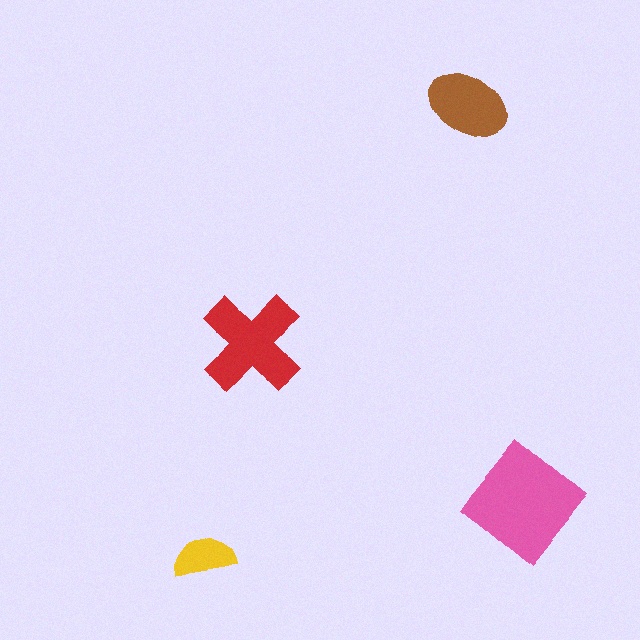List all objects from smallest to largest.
The yellow semicircle, the brown ellipse, the red cross, the pink diamond.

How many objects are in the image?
There are 4 objects in the image.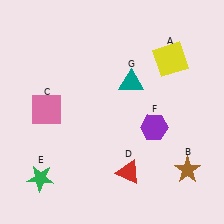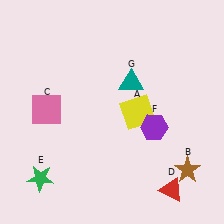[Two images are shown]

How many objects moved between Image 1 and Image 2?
2 objects moved between the two images.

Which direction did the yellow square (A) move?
The yellow square (A) moved down.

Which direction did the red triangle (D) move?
The red triangle (D) moved right.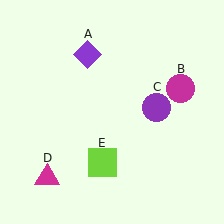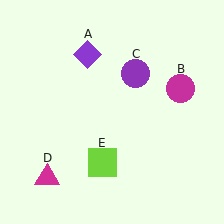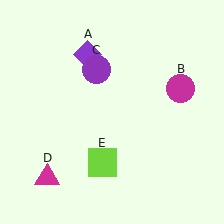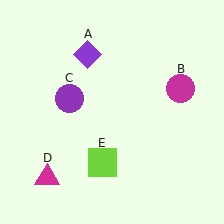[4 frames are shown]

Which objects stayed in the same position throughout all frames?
Purple diamond (object A) and magenta circle (object B) and magenta triangle (object D) and lime square (object E) remained stationary.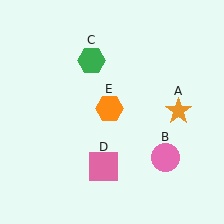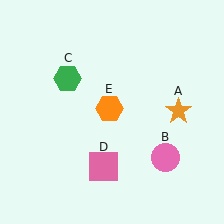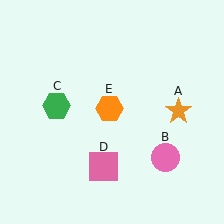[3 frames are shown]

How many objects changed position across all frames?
1 object changed position: green hexagon (object C).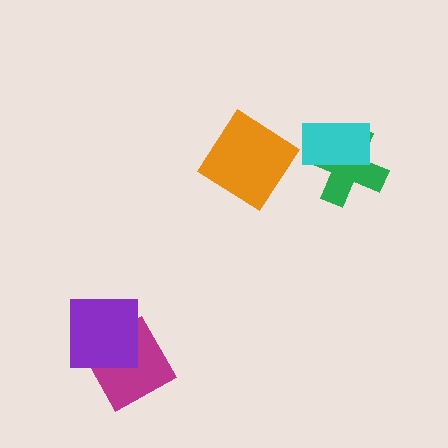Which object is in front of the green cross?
The cyan rectangle is in front of the green cross.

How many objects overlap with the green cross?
1 object overlaps with the green cross.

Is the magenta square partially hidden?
Yes, it is partially covered by another shape.